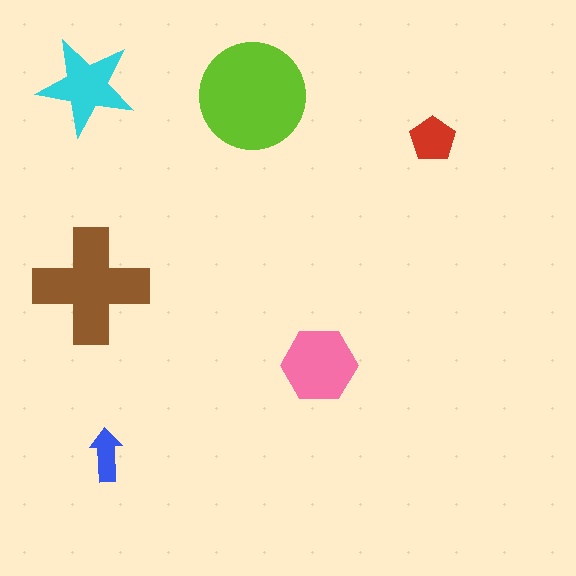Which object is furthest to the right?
The red pentagon is rightmost.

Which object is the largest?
The lime circle.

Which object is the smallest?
The blue arrow.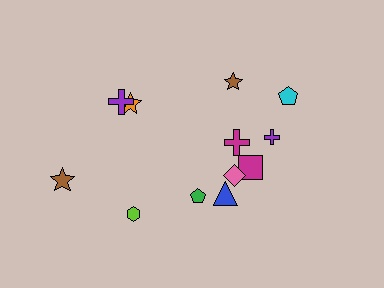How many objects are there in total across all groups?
There are 12 objects.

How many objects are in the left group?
There are 5 objects.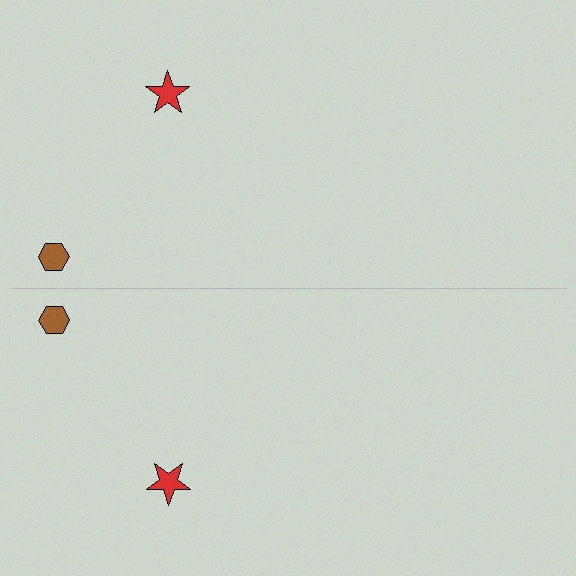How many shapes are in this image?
There are 4 shapes in this image.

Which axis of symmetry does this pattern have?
The pattern has a horizontal axis of symmetry running through the center of the image.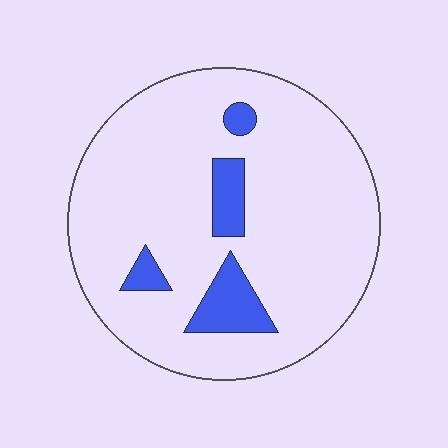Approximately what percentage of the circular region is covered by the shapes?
Approximately 10%.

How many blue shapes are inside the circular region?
4.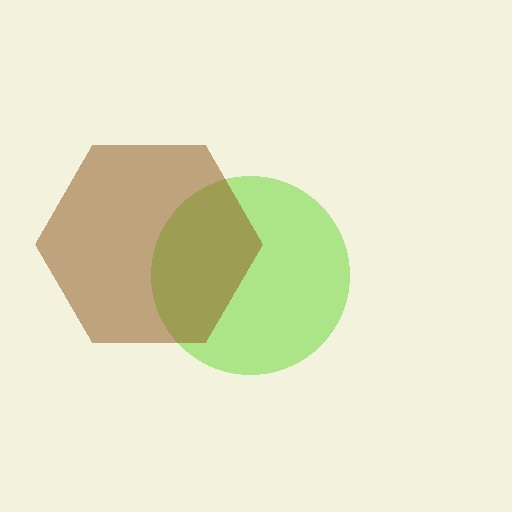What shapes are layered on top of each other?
The layered shapes are: a lime circle, a brown hexagon.